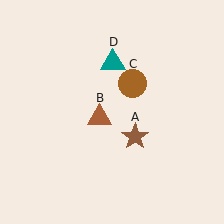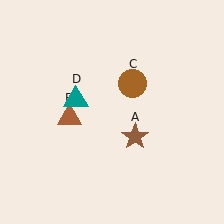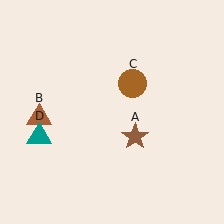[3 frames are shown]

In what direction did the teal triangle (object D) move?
The teal triangle (object D) moved down and to the left.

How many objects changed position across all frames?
2 objects changed position: brown triangle (object B), teal triangle (object D).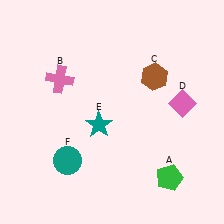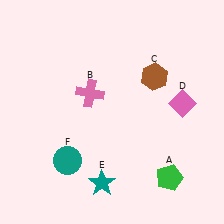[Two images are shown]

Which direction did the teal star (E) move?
The teal star (E) moved down.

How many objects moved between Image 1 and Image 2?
2 objects moved between the two images.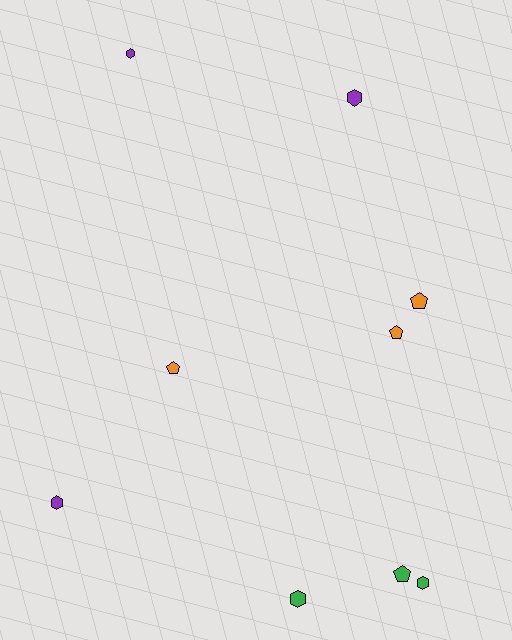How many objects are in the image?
There are 9 objects.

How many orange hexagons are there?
There are no orange hexagons.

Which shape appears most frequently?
Hexagon, with 5 objects.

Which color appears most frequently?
Purple, with 3 objects.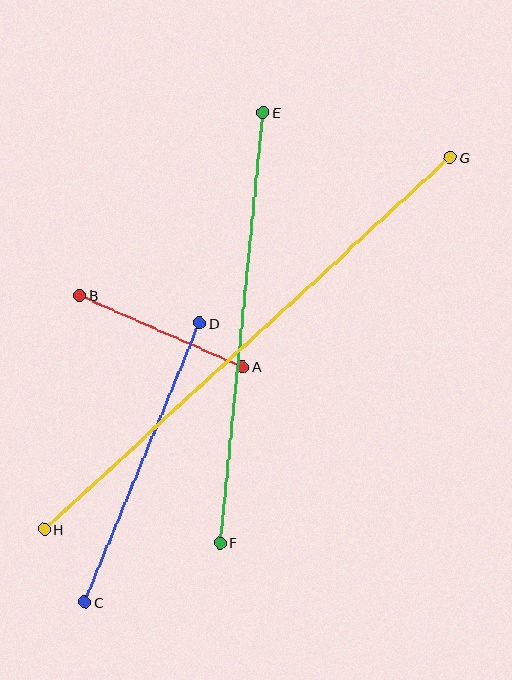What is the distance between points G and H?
The distance is approximately 550 pixels.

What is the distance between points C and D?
The distance is approximately 302 pixels.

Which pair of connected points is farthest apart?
Points G and H are farthest apart.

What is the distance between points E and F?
The distance is approximately 432 pixels.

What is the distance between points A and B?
The distance is approximately 178 pixels.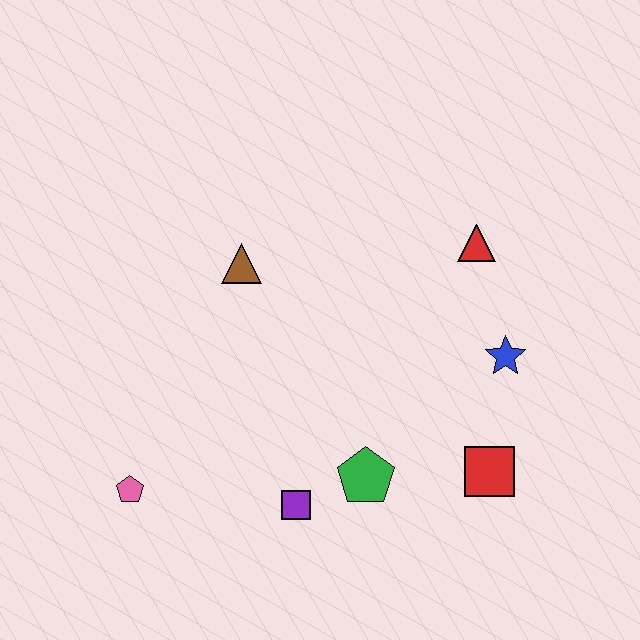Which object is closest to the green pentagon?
The purple square is closest to the green pentagon.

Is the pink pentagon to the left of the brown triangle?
Yes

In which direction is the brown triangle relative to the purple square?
The brown triangle is above the purple square.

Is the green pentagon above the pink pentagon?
Yes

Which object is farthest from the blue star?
The pink pentagon is farthest from the blue star.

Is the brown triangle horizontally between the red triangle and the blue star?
No